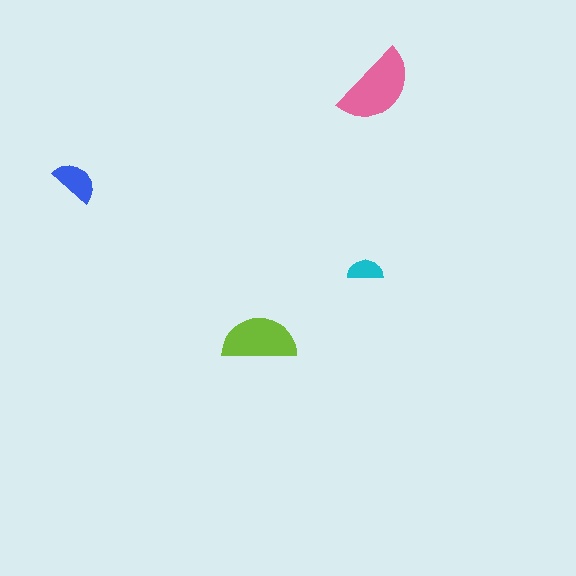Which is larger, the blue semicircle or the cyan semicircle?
The blue one.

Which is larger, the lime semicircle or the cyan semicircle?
The lime one.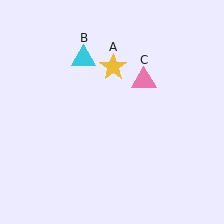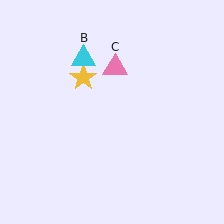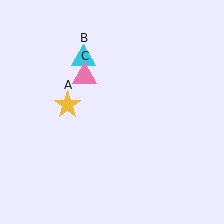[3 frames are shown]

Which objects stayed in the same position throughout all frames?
Cyan triangle (object B) remained stationary.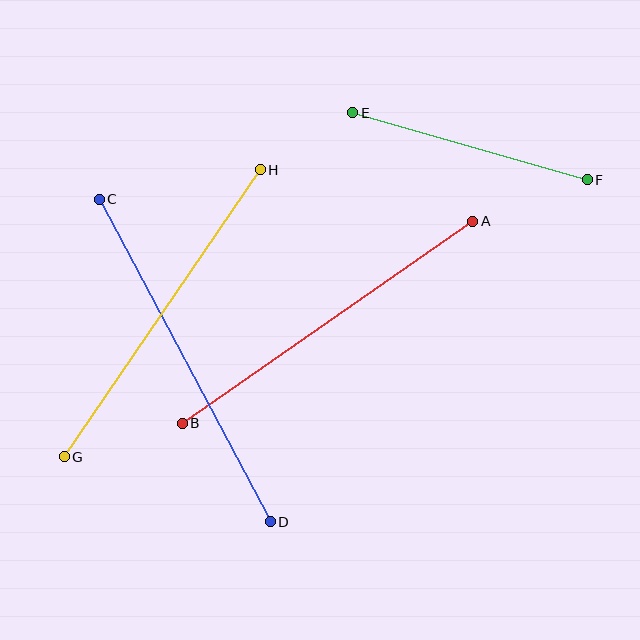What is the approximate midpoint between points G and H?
The midpoint is at approximately (162, 313) pixels.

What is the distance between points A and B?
The distance is approximately 354 pixels.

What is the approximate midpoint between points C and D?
The midpoint is at approximately (185, 361) pixels.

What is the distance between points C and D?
The distance is approximately 365 pixels.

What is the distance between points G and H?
The distance is approximately 347 pixels.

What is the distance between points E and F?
The distance is approximately 244 pixels.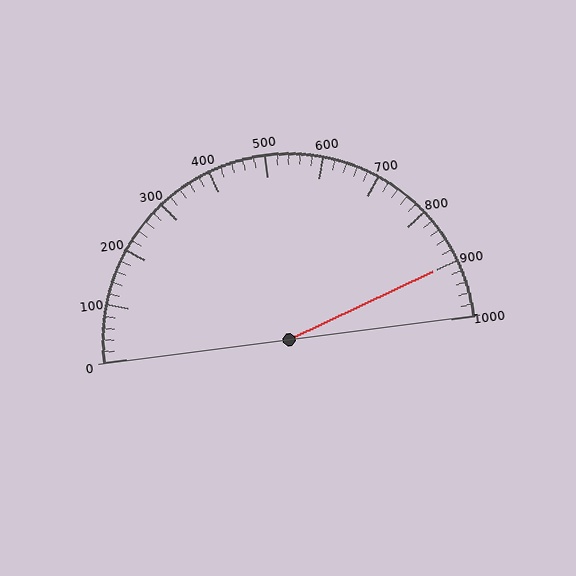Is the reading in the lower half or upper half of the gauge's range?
The reading is in the upper half of the range (0 to 1000).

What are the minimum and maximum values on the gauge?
The gauge ranges from 0 to 1000.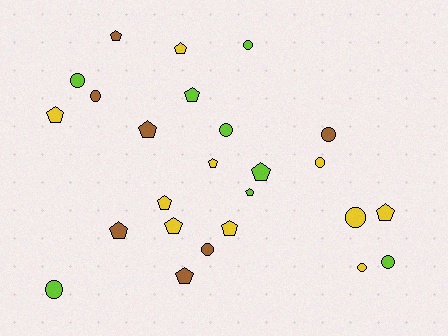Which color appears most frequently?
Yellow, with 10 objects.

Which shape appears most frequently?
Pentagon, with 14 objects.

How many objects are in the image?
There are 25 objects.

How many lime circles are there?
There are 5 lime circles.